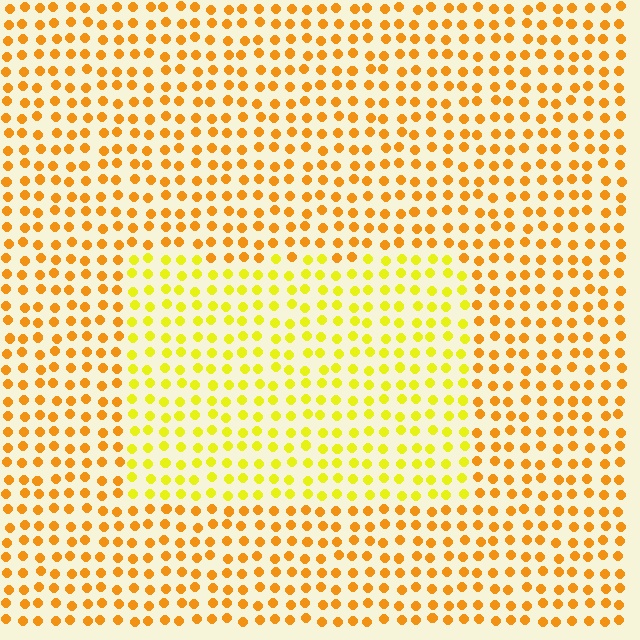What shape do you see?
I see a rectangle.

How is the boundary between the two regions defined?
The boundary is defined purely by a slight shift in hue (about 29 degrees). Spacing, size, and orientation are identical on both sides.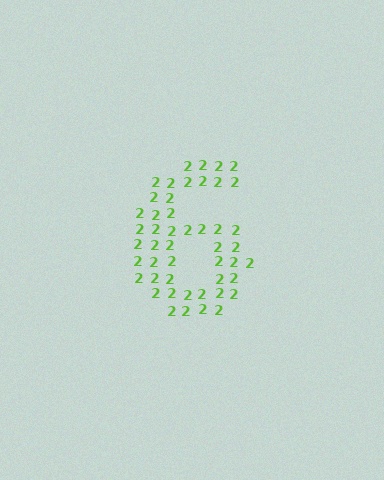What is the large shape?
The large shape is the digit 6.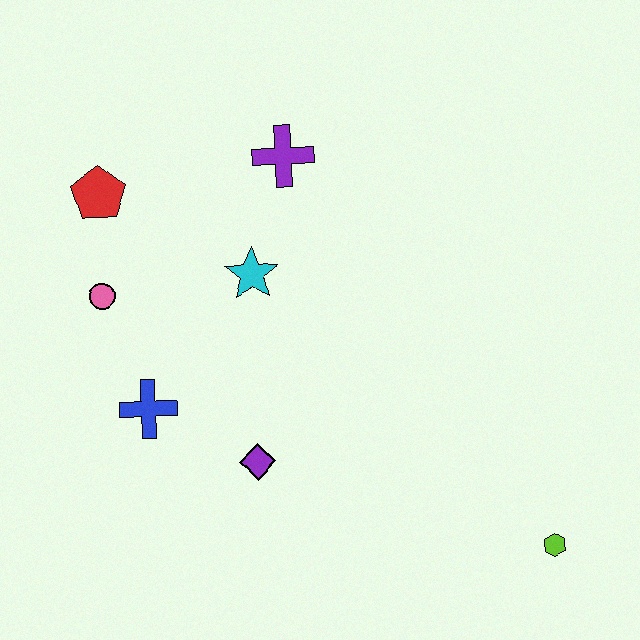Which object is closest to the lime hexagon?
The purple diamond is closest to the lime hexagon.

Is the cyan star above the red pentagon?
No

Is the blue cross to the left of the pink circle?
No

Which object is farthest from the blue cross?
The lime hexagon is farthest from the blue cross.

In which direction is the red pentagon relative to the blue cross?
The red pentagon is above the blue cross.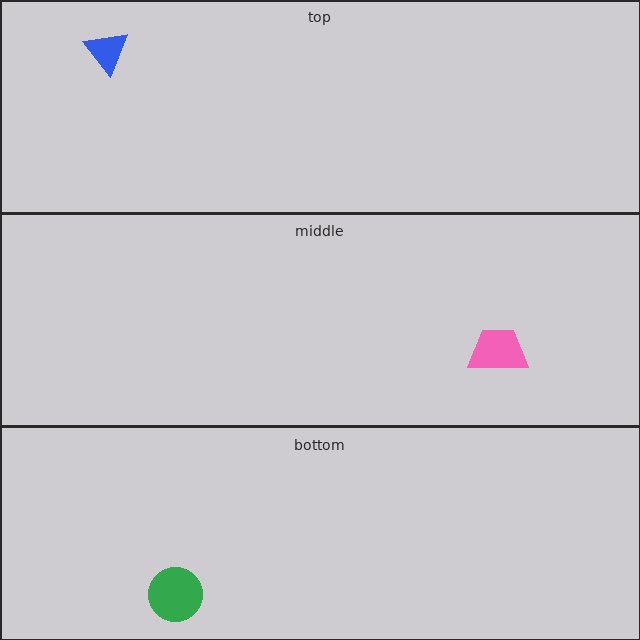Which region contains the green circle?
The bottom region.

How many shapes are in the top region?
1.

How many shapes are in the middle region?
1.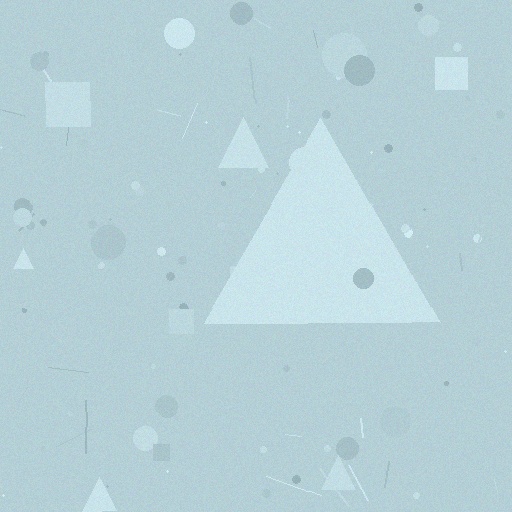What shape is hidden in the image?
A triangle is hidden in the image.